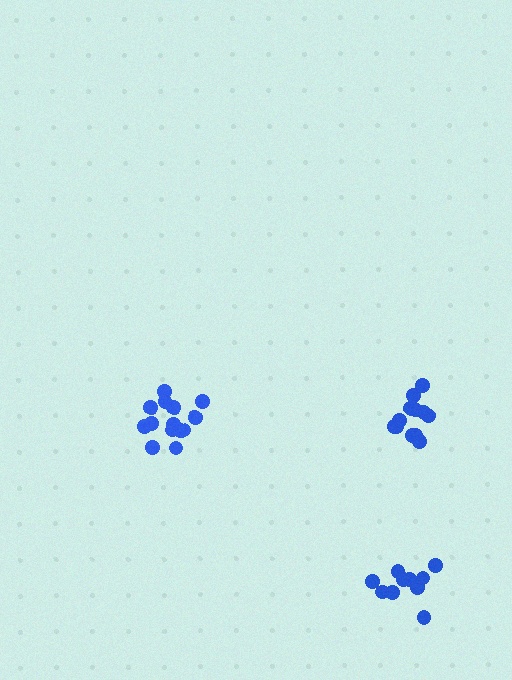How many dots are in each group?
Group 1: 14 dots, Group 2: 10 dots, Group 3: 13 dots (37 total).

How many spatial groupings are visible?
There are 3 spatial groupings.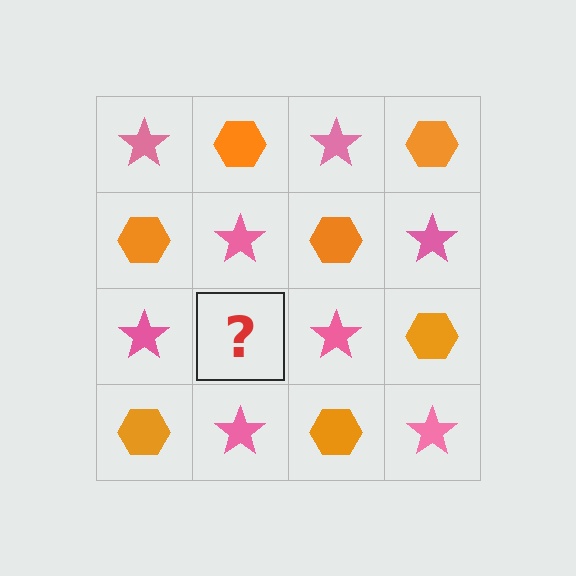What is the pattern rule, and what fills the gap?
The rule is that it alternates pink star and orange hexagon in a checkerboard pattern. The gap should be filled with an orange hexagon.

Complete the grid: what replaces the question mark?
The question mark should be replaced with an orange hexagon.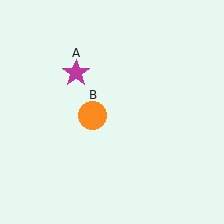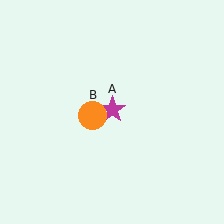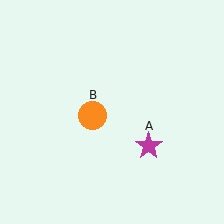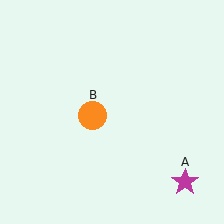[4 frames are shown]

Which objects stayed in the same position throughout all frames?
Orange circle (object B) remained stationary.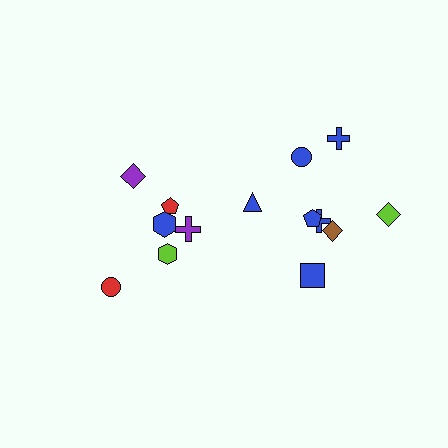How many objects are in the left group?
There are 6 objects.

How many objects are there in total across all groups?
There are 14 objects.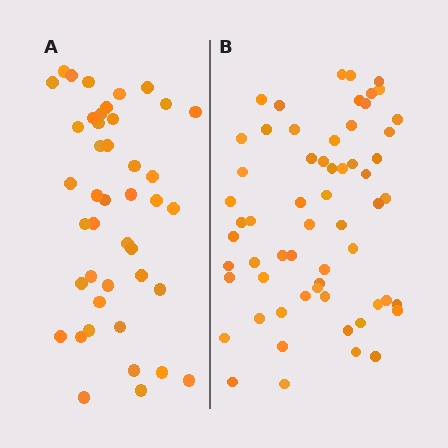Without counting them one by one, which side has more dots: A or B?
Region B (the right region) has more dots.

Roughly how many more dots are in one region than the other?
Region B has approximately 15 more dots than region A.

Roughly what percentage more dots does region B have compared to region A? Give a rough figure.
About 40% more.